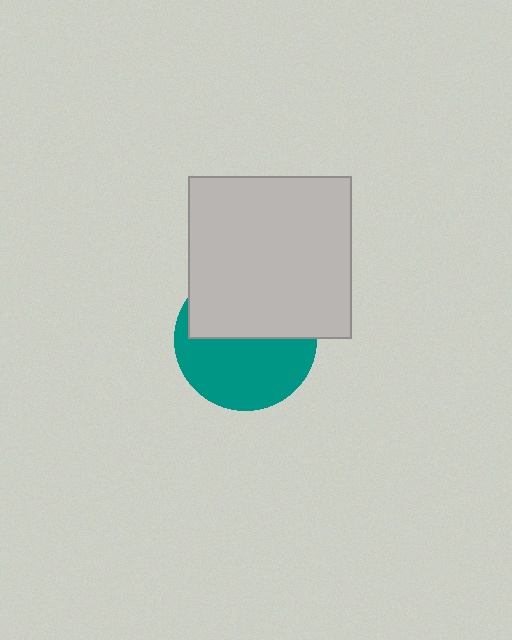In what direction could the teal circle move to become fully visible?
The teal circle could move down. That would shift it out from behind the light gray square entirely.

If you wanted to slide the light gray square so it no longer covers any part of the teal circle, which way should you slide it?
Slide it up — that is the most direct way to separate the two shapes.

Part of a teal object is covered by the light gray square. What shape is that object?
It is a circle.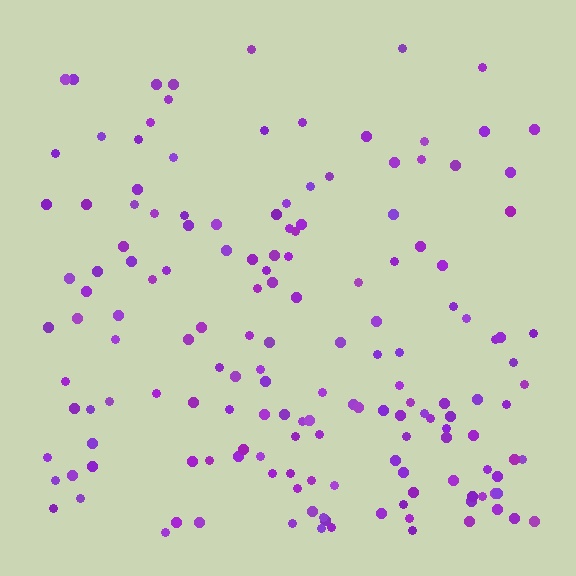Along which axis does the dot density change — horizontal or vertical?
Vertical.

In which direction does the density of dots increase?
From top to bottom, with the bottom side densest.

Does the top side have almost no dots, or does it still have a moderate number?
Still a moderate number, just noticeably fewer than the bottom.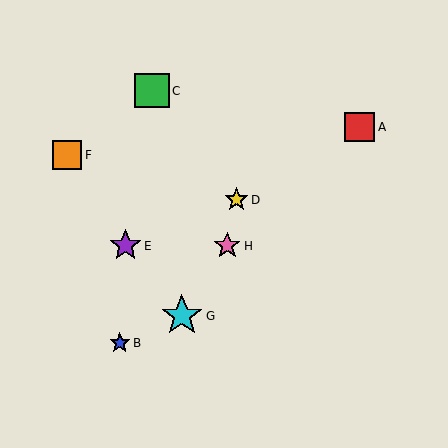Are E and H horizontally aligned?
Yes, both are at y≈246.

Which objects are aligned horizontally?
Objects E, H are aligned horizontally.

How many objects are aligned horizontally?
2 objects (E, H) are aligned horizontally.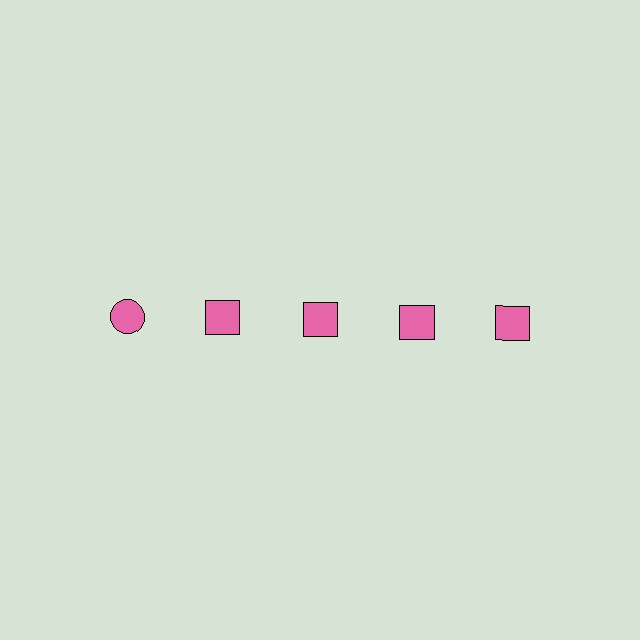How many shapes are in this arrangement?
There are 5 shapes arranged in a grid pattern.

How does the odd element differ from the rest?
It has a different shape: circle instead of square.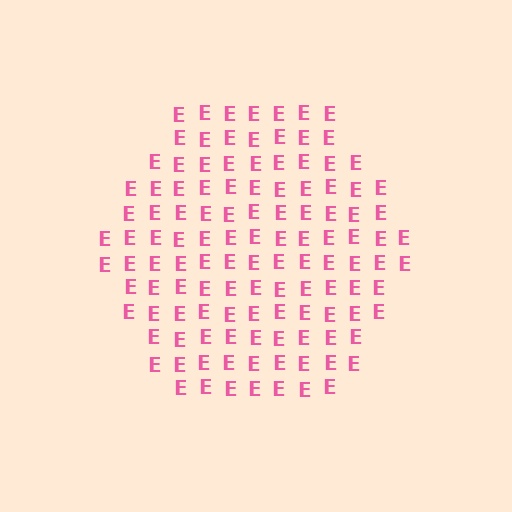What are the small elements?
The small elements are letter E's.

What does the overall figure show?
The overall figure shows a hexagon.